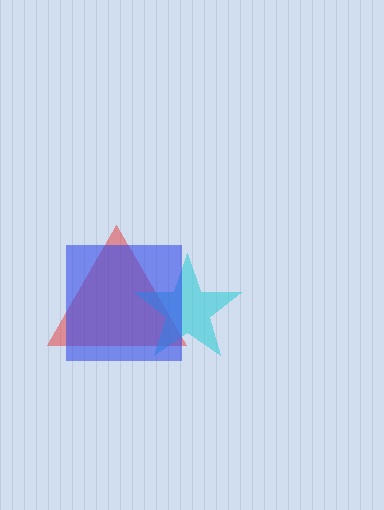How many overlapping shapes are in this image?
There are 3 overlapping shapes in the image.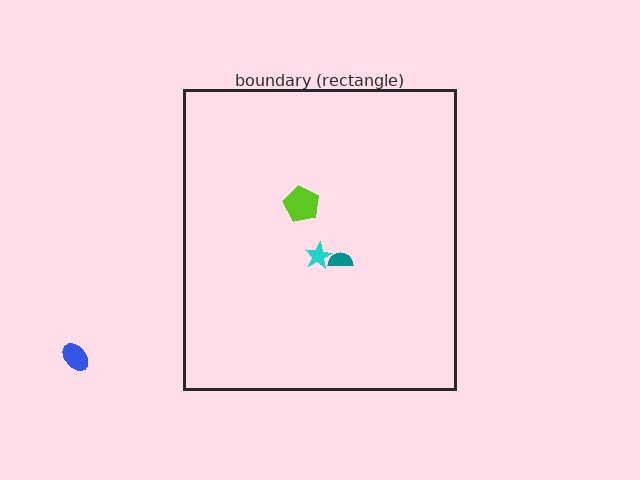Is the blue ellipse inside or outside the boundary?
Outside.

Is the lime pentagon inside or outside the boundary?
Inside.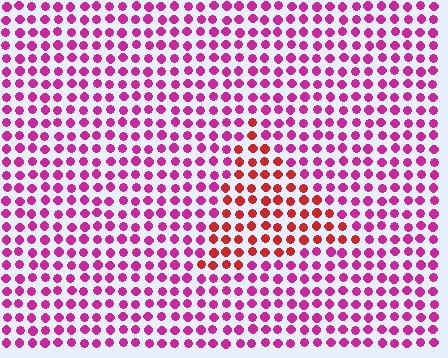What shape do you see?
I see a triangle.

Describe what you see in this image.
The image is filled with small magenta elements in a uniform arrangement. A triangle-shaped region is visible where the elements are tinted to a slightly different hue, forming a subtle color boundary.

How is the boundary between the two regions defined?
The boundary is defined purely by a slight shift in hue (about 43 degrees). Spacing, size, and orientation are identical on both sides.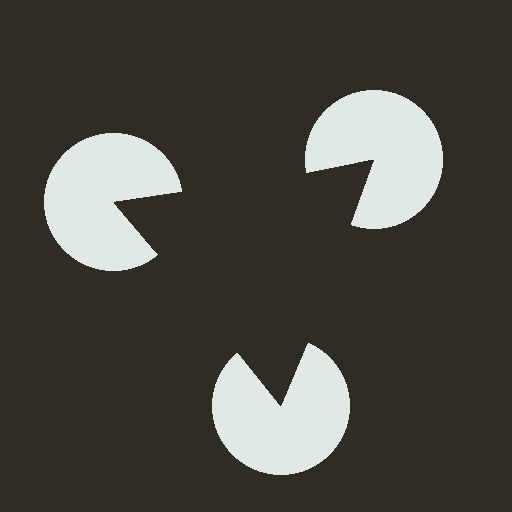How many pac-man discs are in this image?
There are 3 — one at each vertex of the illusory triangle.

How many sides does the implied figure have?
3 sides.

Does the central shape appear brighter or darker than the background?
It typically appears slightly darker than the background, even though no actual brightness change is drawn.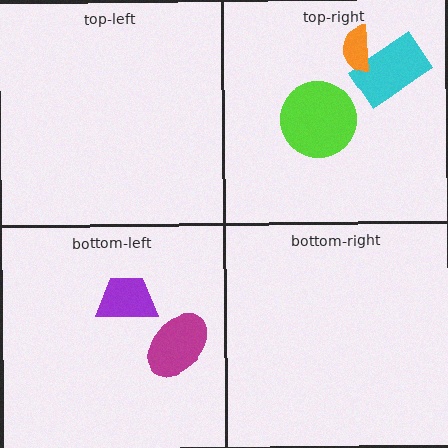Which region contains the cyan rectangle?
The top-right region.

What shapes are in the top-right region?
The cyan rectangle, the orange semicircle, the lime circle.